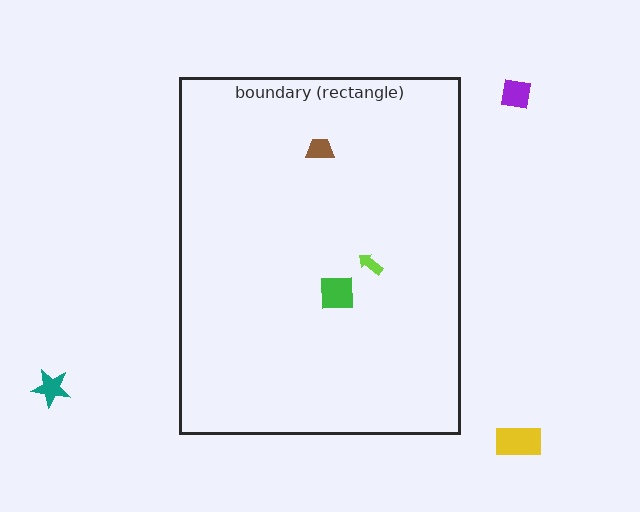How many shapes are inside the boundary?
3 inside, 3 outside.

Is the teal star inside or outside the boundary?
Outside.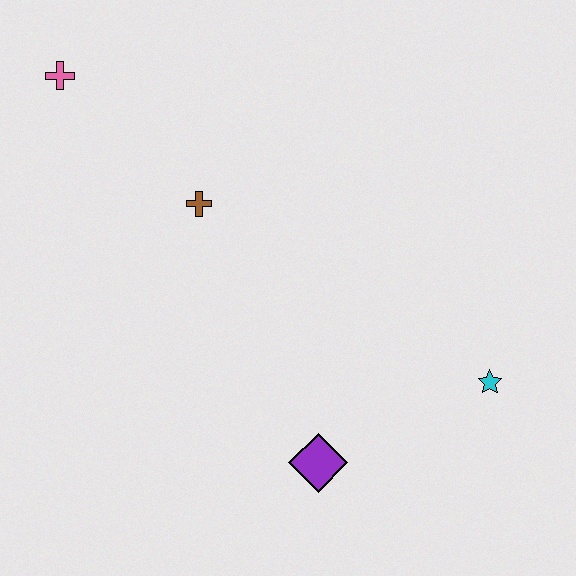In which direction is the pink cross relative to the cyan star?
The pink cross is to the left of the cyan star.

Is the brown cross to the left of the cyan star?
Yes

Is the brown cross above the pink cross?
No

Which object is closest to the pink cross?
The brown cross is closest to the pink cross.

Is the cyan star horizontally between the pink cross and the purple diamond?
No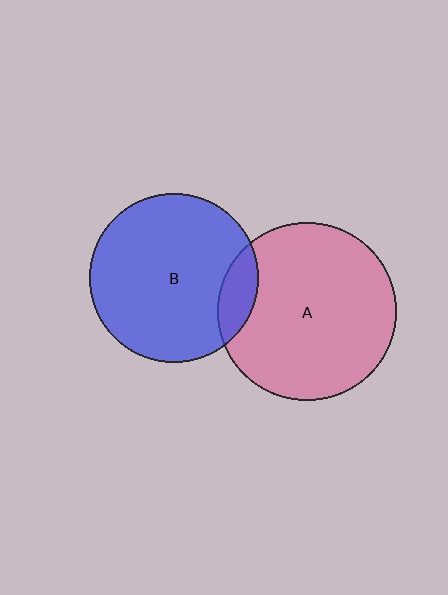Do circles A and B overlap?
Yes.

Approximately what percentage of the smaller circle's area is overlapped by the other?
Approximately 10%.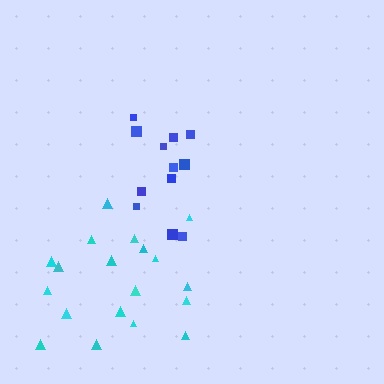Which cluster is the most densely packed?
Blue.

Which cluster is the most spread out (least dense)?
Cyan.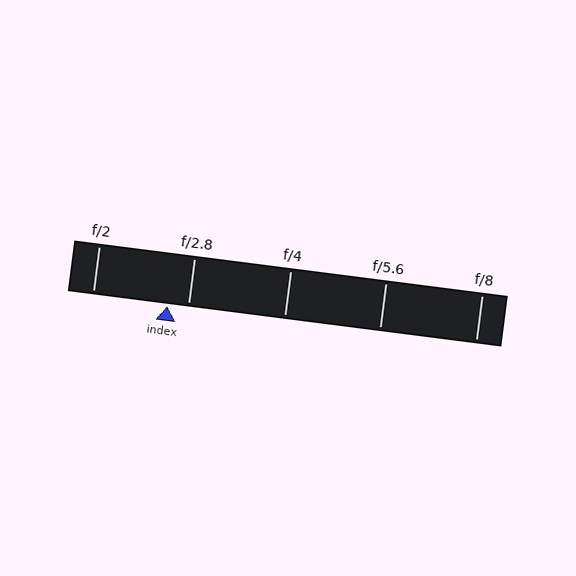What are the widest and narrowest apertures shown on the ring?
The widest aperture shown is f/2 and the narrowest is f/8.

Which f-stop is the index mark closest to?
The index mark is closest to f/2.8.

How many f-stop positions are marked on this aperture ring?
There are 5 f-stop positions marked.